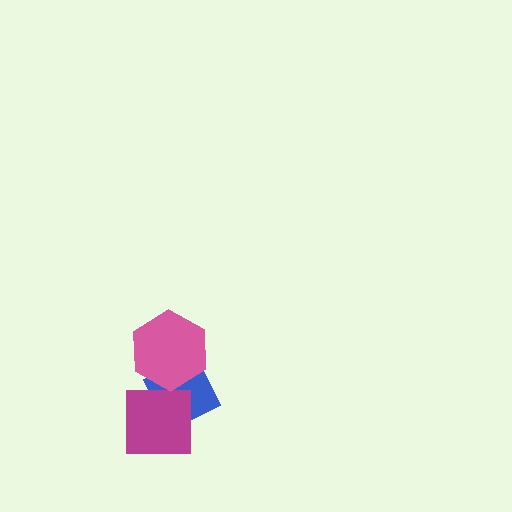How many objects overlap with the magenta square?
1 object overlaps with the magenta square.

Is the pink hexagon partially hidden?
No, no other shape covers it.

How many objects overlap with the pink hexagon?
1 object overlaps with the pink hexagon.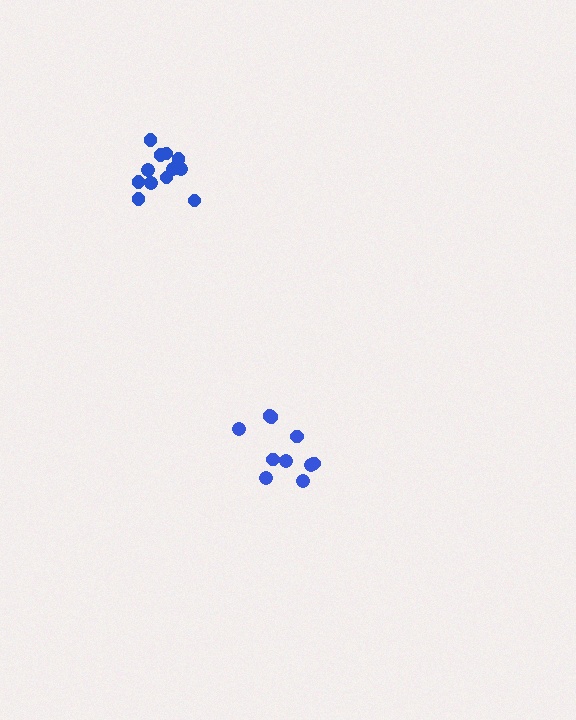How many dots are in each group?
Group 1: 10 dots, Group 2: 12 dots (22 total).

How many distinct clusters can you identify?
There are 2 distinct clusters.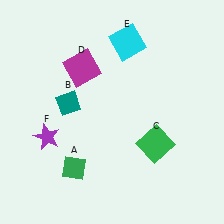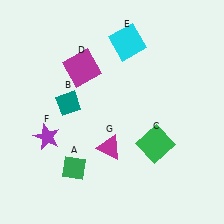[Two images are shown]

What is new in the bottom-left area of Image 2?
A magenta triangle (G) was added in the bottom-left area of Image 2.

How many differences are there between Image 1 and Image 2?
There is 1 difference between the two images.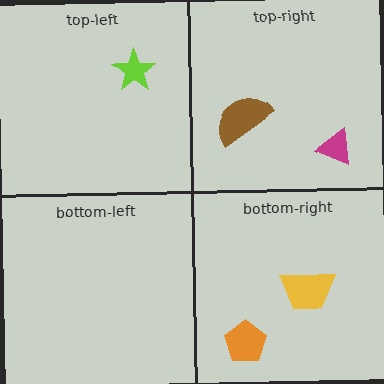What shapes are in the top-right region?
The brown semicircle, the magenta triangle.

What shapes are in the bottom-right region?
The orange pentagon, the yellow trapezoid.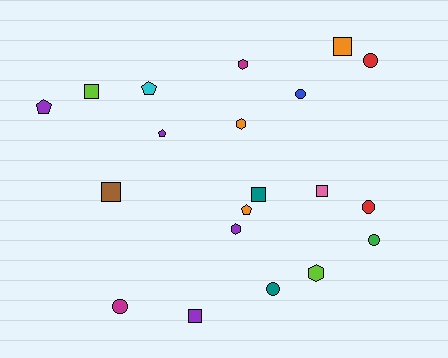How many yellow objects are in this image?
There are no yellow objects.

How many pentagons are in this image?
There are 4 pentagons.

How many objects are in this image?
There are 20 objects.